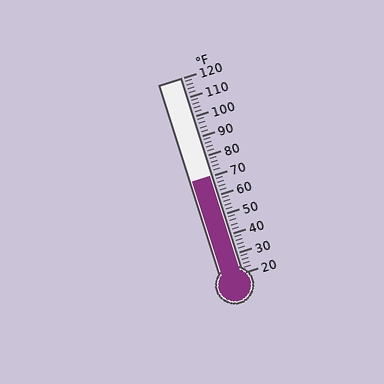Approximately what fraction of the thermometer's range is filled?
The thermometer is filled to approximately 50% of its range.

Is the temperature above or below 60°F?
The temperature is above 60°F.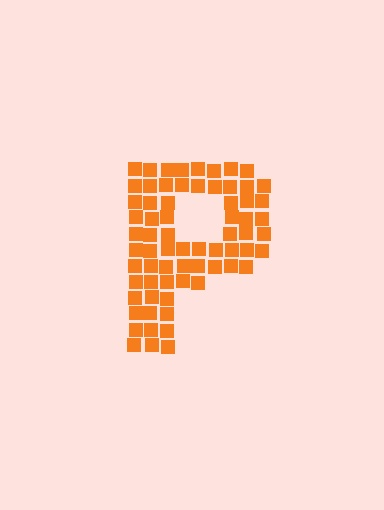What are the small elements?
The small elements are squares.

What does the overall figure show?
The overall figure shows the letter P.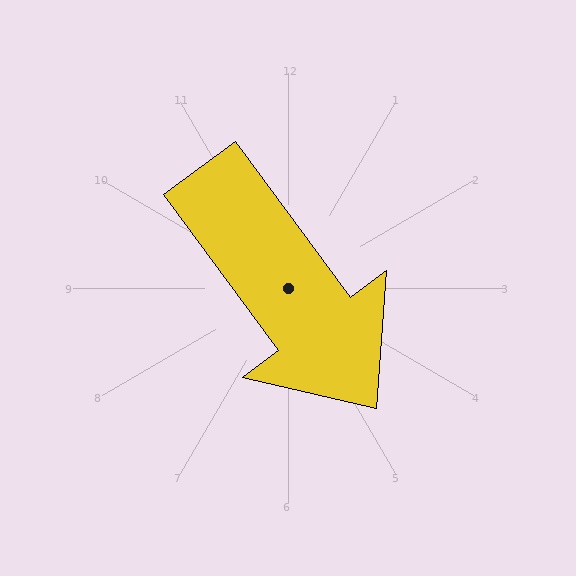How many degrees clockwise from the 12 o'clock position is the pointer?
Approximately 144 degrees.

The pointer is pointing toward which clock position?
Roughly 5 o'clock.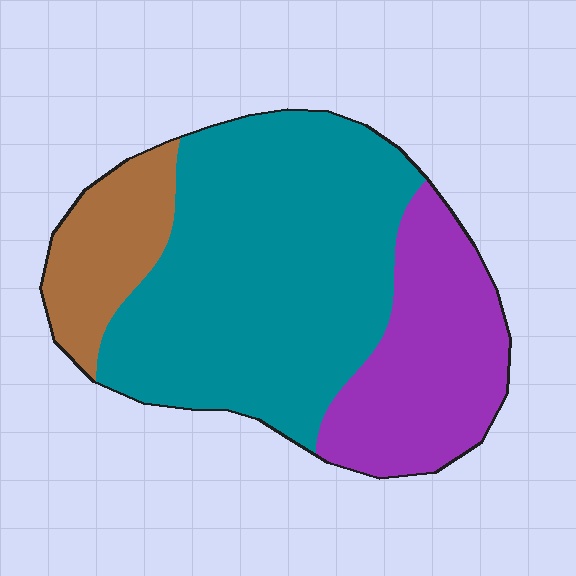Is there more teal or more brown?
Teal.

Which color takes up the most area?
Teal, at roughly 60%.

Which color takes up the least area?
Brown, at roughly 15%.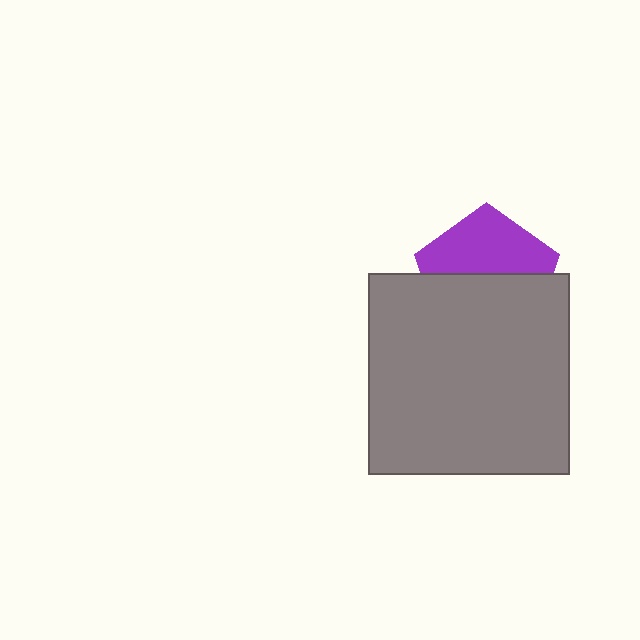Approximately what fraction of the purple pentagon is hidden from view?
Roughly 53% of the purple pentagon is hidden behind the gray square.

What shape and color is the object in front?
The object in front is a gray square.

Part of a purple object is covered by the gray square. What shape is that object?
It is a pentagon.